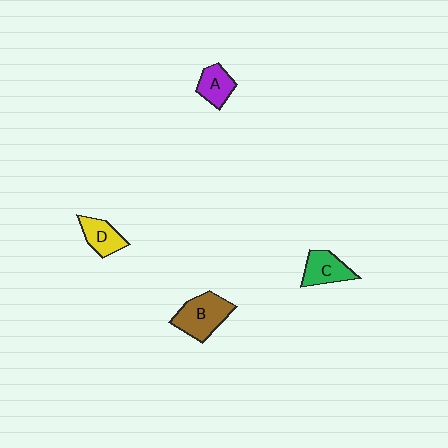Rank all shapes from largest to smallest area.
From largest to smallest: B (brown), C (green), D (yellow), A (purple).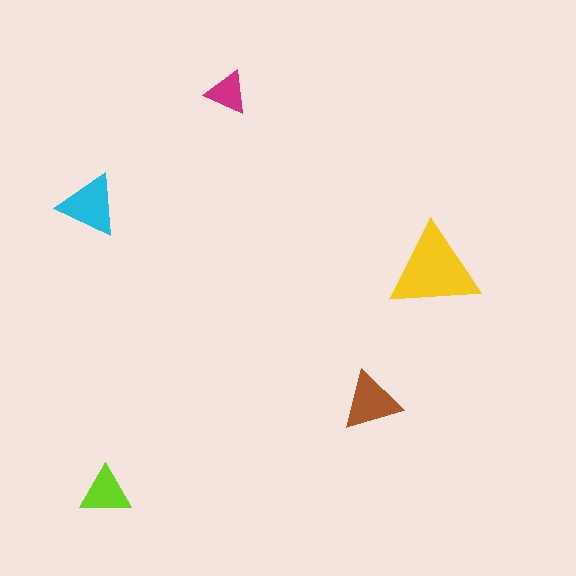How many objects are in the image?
There are 5 objects in the image.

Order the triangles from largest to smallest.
the yellow one, the cyan one, the brown one, the lime one, the magenta one.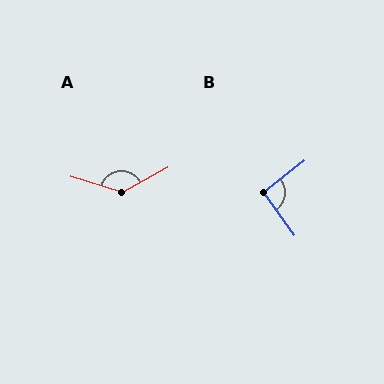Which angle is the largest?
A, at approximately 133 degrees.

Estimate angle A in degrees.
Approximately 133 degrees.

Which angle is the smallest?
B, at approximately 92 degrees.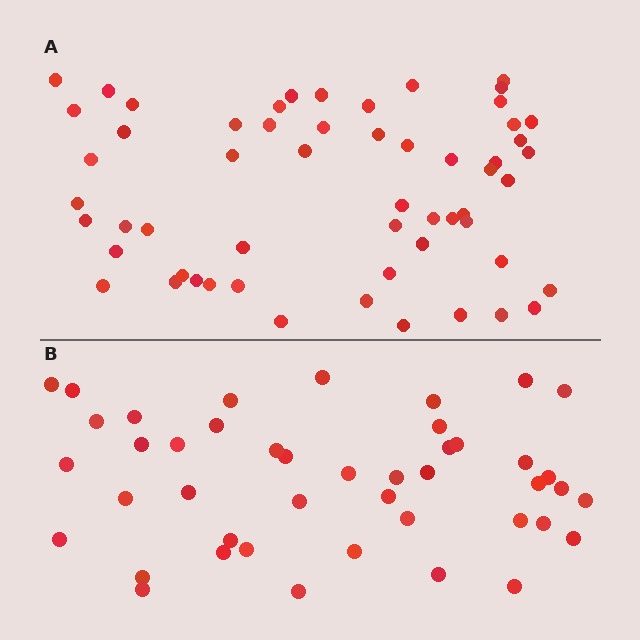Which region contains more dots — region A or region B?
Region A (the top region) has more dots.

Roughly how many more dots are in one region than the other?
Region A has approximately 15 more dots than region B.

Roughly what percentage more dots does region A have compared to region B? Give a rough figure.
About 30% more.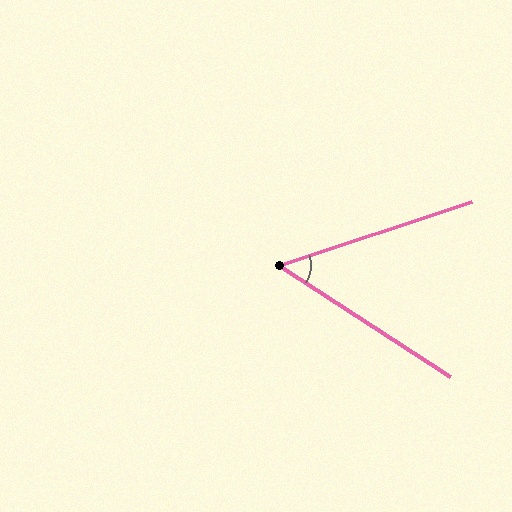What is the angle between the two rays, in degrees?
Approximately 51 degrees.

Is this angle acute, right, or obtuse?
It is acute.